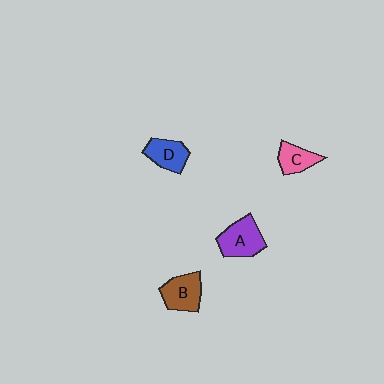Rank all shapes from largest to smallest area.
From largest to smallest: A (purple), B (brown), D (blue), C (pink).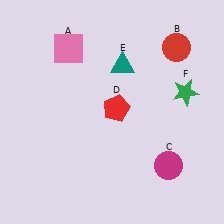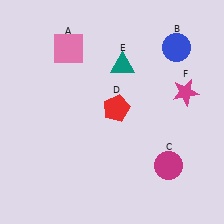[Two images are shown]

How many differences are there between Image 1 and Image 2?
There are 2 differences between the two images.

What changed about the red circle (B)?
In Image 1, B is red. In Image 2, it changed to blue.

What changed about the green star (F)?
In Image 1, F is green. In Image 2, it changed to magenta.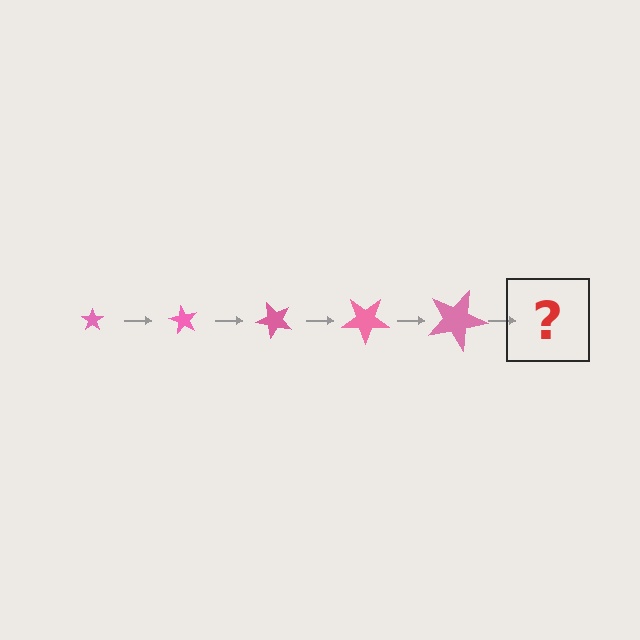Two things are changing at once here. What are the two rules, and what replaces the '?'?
The two rules are that the star grows larger each step and it rotates 60 degrees each step. The '?' should be a star, larger than the previous one and rotated 300 degrees from the start.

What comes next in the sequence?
The next element should be a star, larger than the previous one and rotated 300 degrees from the start.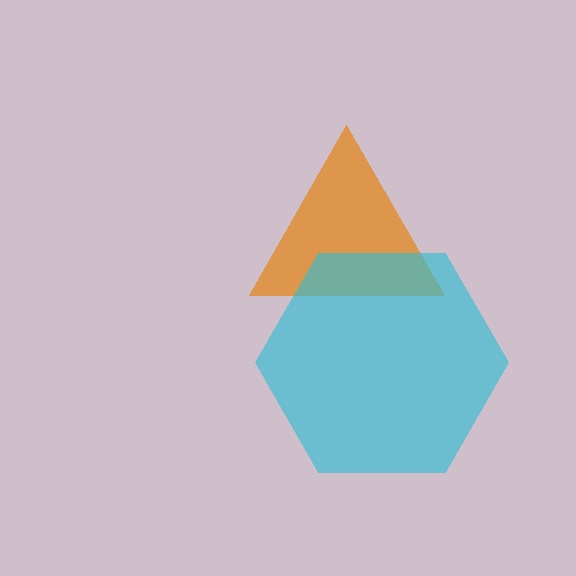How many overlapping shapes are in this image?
There are 2 overlapping shapes in the image.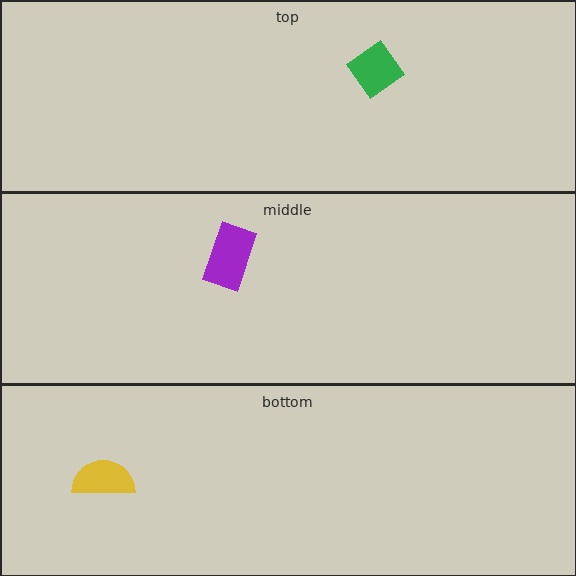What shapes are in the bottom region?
The yellow semicircle.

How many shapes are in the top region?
1.